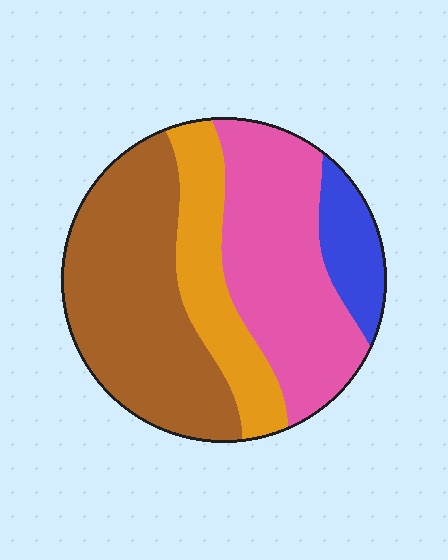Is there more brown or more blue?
Brown.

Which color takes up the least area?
Blue, at roughly 10%.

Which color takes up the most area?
Brown, at roughly 40%.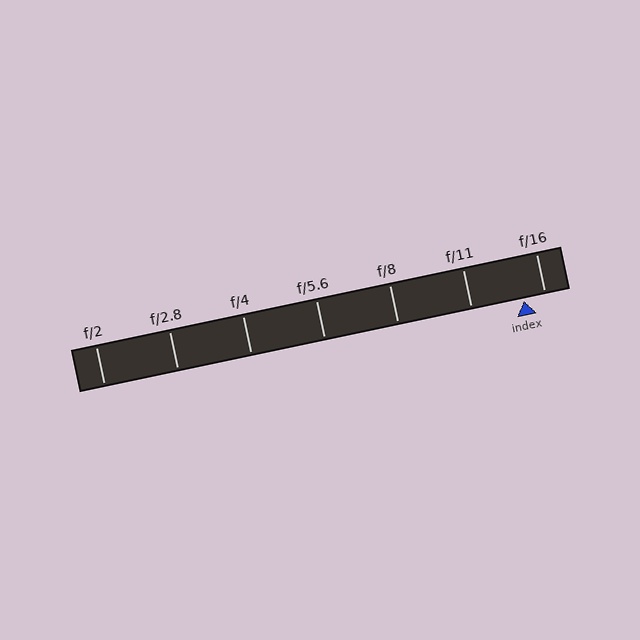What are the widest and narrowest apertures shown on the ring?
The widest aperture shown is f/2 and the narrowest is f/16.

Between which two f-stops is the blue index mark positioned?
The index mark is between f/11 and f/16.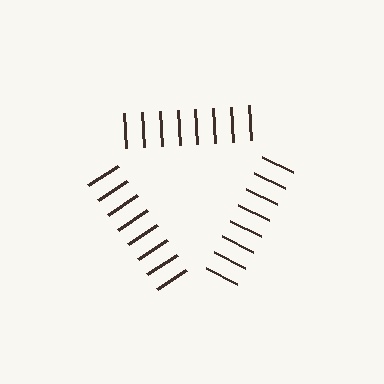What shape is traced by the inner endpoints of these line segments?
An illusory triangle — the line segments terminate on its edges but no continuous stroke is drawn.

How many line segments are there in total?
24 — 8 along each of the 3 edges.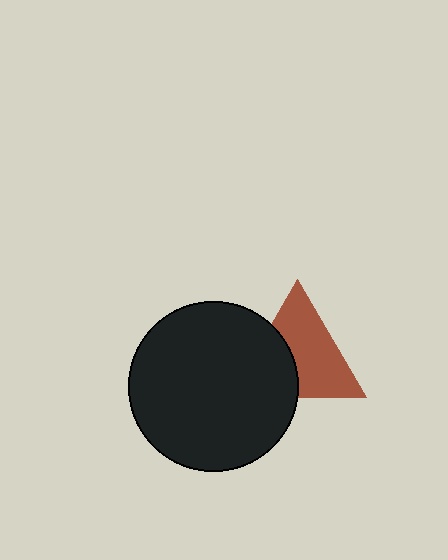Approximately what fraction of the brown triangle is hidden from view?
Roughly 37% of the brown triangle is hidden behind the black circle.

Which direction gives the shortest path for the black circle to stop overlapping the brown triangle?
Moving left gives the shortest separation.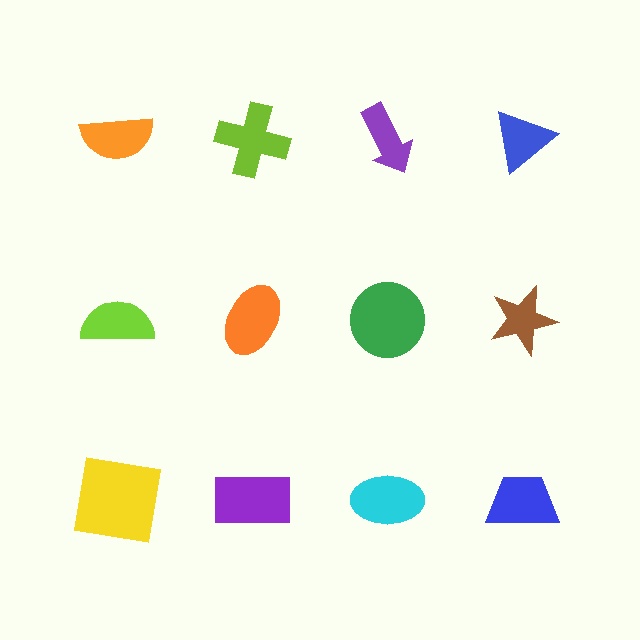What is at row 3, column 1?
A yellow square.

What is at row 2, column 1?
A lime semicircle.